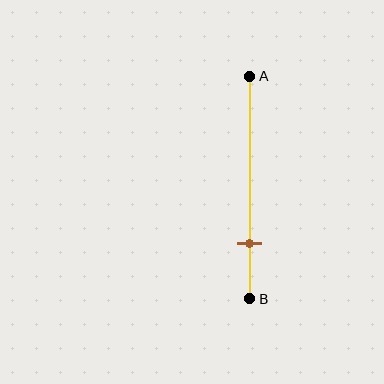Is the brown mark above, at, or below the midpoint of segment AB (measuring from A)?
The brown mark is below the midpoint of segment AB.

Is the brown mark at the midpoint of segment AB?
No, the mark is at about 75% from A, not at the 50% midpoint.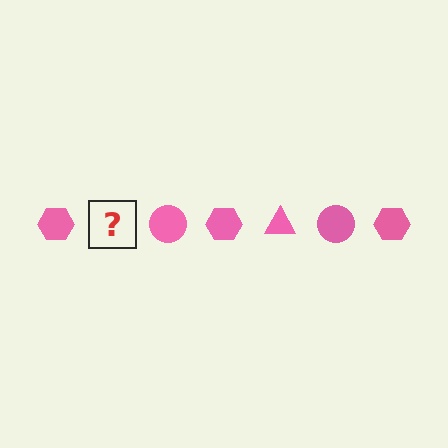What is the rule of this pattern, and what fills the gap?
The rule is that the pattern cycles through hexagon, triangle, circle shapes in pink. The gap should be filled with a pink triangle.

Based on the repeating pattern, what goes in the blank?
The blank should be a pink triangle.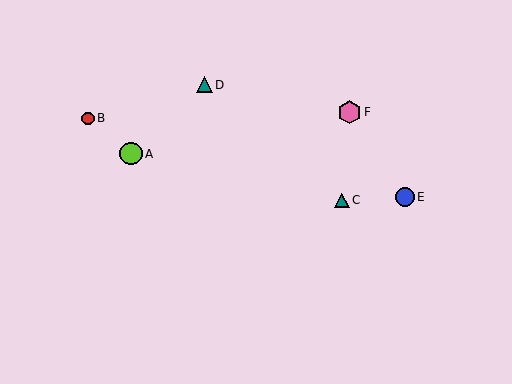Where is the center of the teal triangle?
The center of the teal triangle is at (342, 201).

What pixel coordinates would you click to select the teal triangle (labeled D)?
Click at (205, 85) to select the teal triangle D.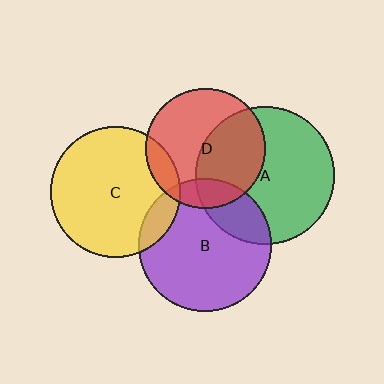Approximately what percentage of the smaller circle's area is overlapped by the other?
Approximately 45%.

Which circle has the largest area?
Circle A (green).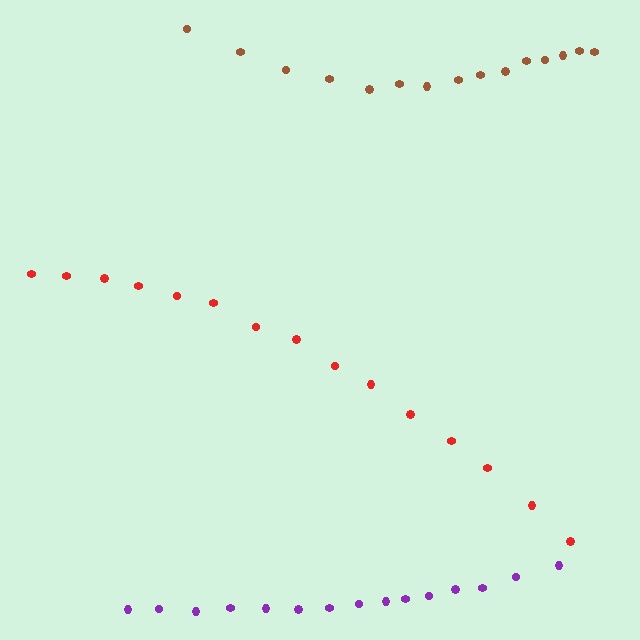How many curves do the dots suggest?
There are 3 distinct paths.